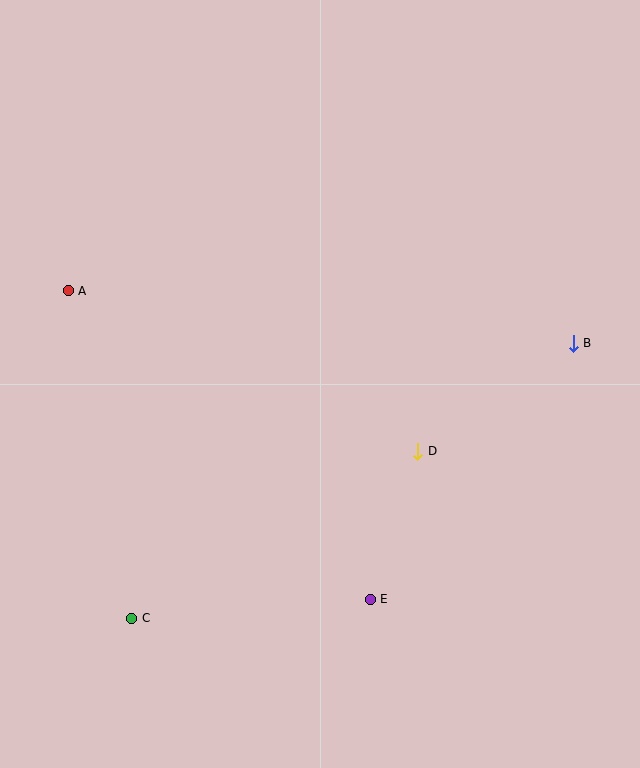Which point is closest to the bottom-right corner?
Point E is closest to the bottom-right corner.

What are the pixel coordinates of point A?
Point A is at (68, 291).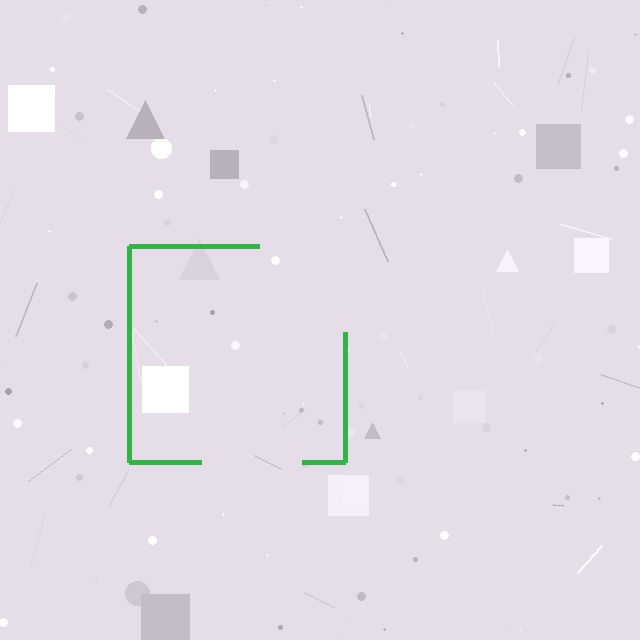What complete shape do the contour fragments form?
The contour fragments form a square.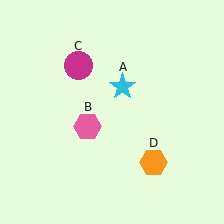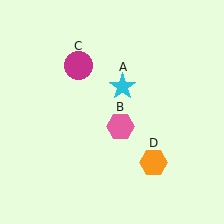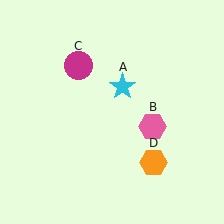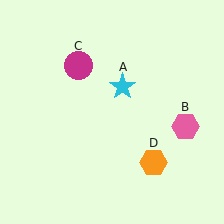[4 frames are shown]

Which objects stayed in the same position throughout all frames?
Cyan star (object A) and magenta circle (object C) and orange hexagon (object D) remained stationary.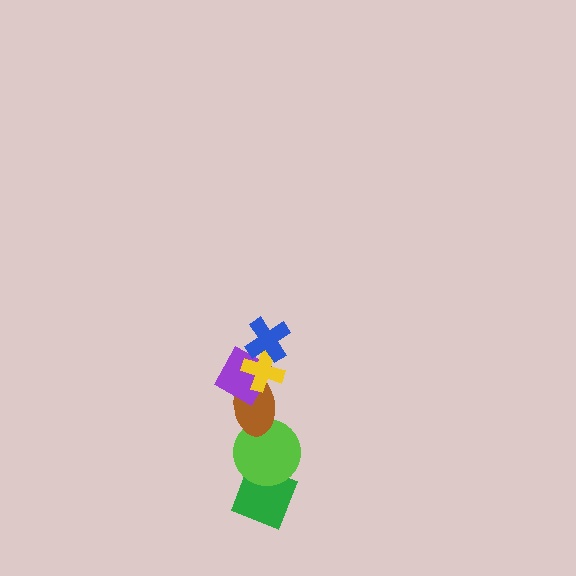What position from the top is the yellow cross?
The yellow cross is 2nd from the top.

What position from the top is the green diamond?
The green diamond is 6th from the top.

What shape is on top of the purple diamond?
The yellow cross is on top of the purple diamond.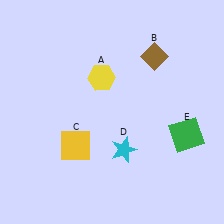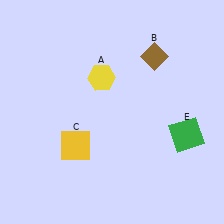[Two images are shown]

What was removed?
The cyan star (D) was removed in Image 2.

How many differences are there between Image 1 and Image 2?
There is 1 difference between the two images.